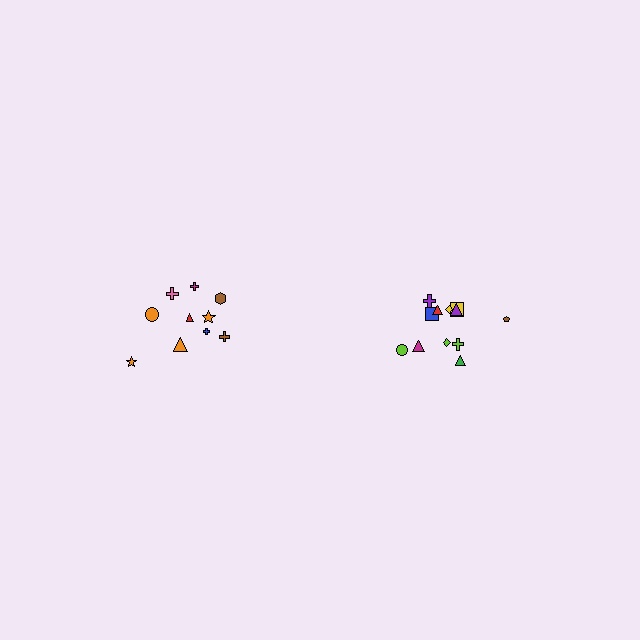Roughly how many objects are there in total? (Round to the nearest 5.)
Roughly 20 objects in total.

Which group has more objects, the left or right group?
The right group.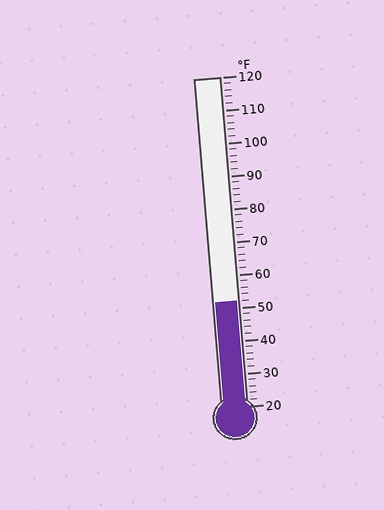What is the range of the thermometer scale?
The thermometer scale ranges from 20°F to 120°F.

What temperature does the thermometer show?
The thermometer shows approximately 52°F.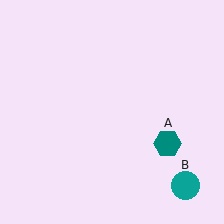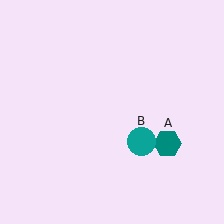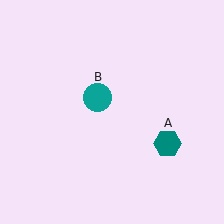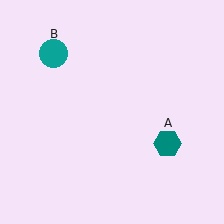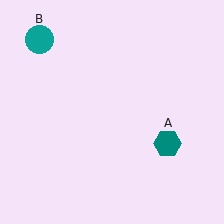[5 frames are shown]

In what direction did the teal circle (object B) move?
The teal circle (object B) moved up and to the left.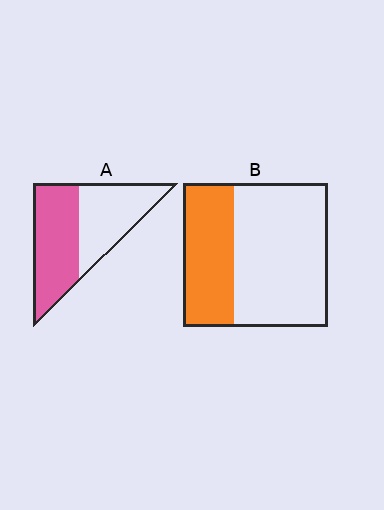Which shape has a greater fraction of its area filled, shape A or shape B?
Shape A.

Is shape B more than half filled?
No.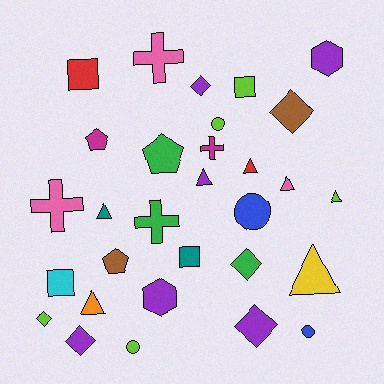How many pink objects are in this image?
There are 3 pink objects.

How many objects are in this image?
There are 30 objects.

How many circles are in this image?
There are 4 circles.